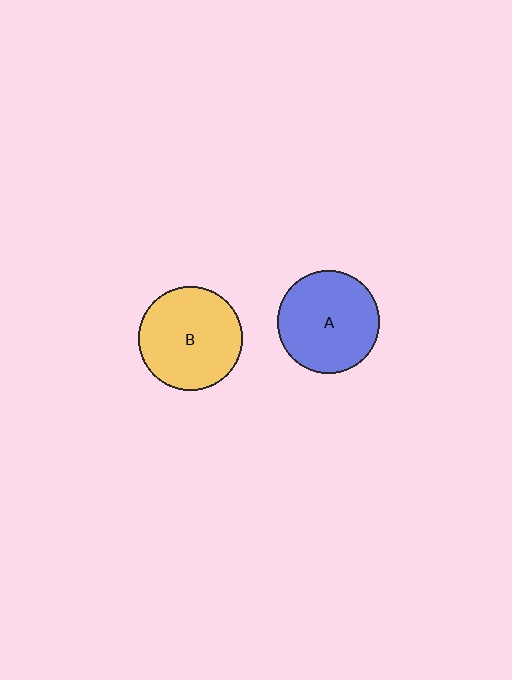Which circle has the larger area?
Circle B (yellow).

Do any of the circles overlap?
No, none of the circles overlap.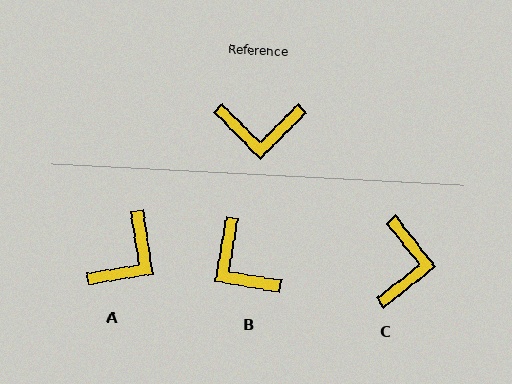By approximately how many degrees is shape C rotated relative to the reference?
Approximately 83 degrees counter-clockwise.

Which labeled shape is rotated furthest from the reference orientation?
C, about 83 degrees away.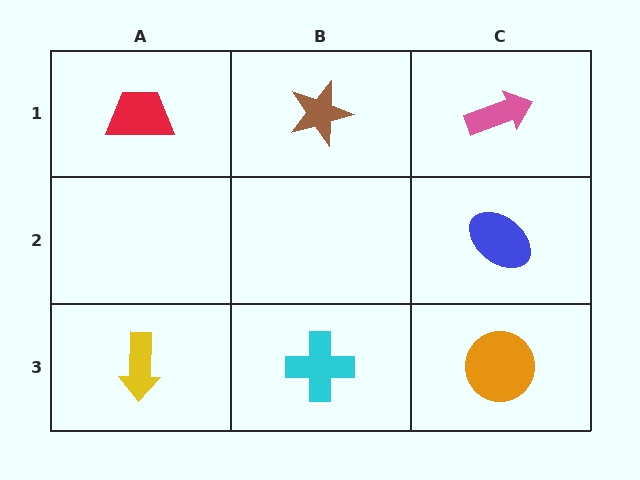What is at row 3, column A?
A yellow arrow.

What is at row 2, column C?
A blue ellipse.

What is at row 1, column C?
A pink arrow.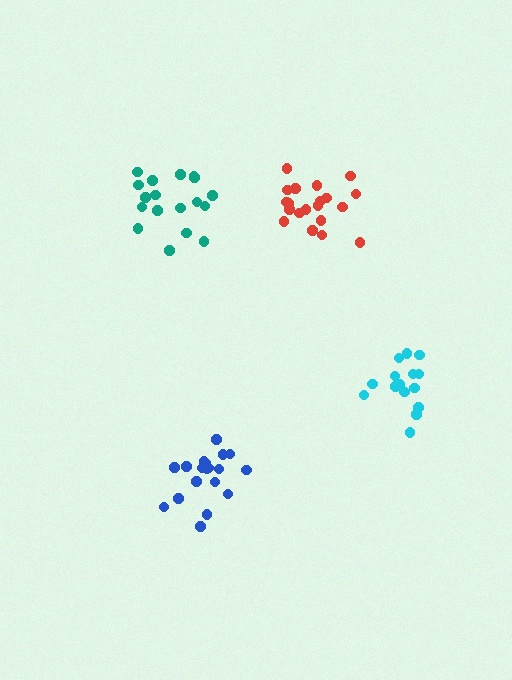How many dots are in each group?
Group 1: 18 dots, Group 2: 15 dots, Group 3: 20 dots, Group 4: 19 dots (72 total).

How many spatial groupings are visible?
There are 4 spatial groupings.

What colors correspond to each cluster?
The clusters are colored: teal, cyan, red, blue.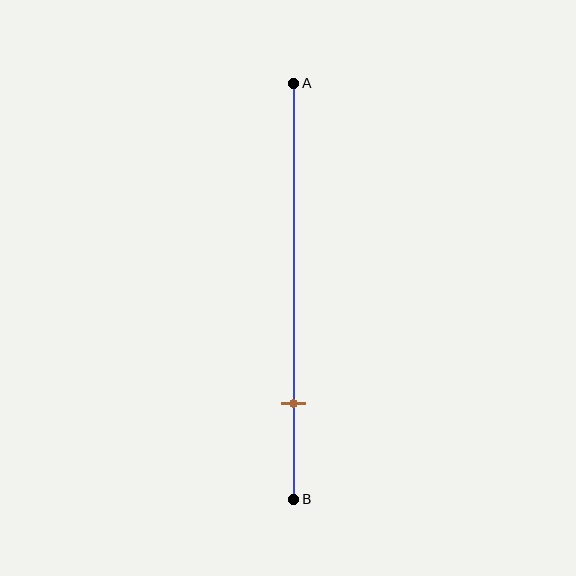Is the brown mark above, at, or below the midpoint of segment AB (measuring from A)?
The brown mark is below the midpoint of segment AB.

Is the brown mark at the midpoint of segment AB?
No, the mark is at about 75% from A, not at the 50% midpoint.